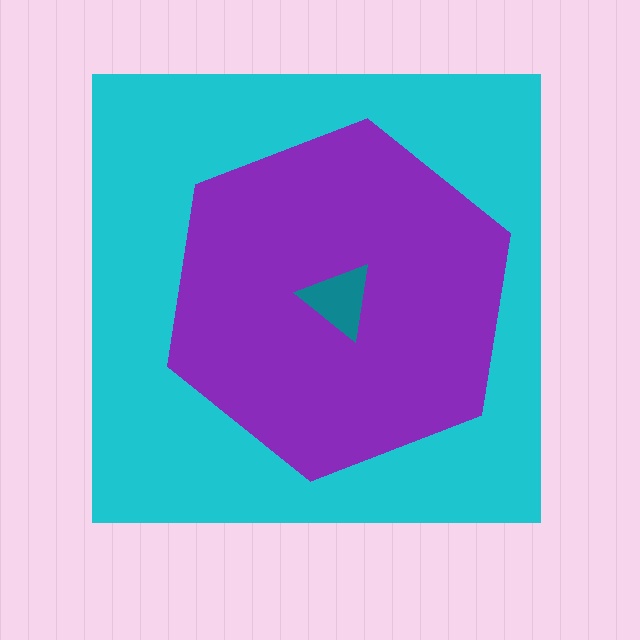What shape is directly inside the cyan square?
The purple hexagon.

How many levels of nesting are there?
3.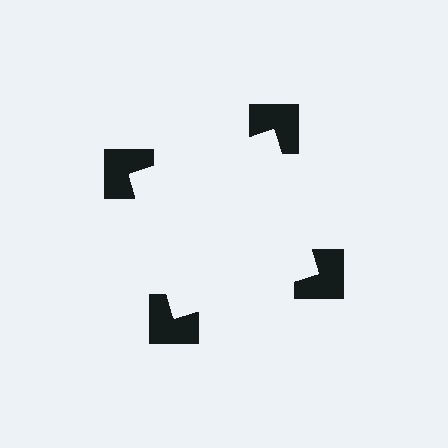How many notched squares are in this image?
There are 4 — one at each vertex of the illusory square.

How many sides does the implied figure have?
4 sides.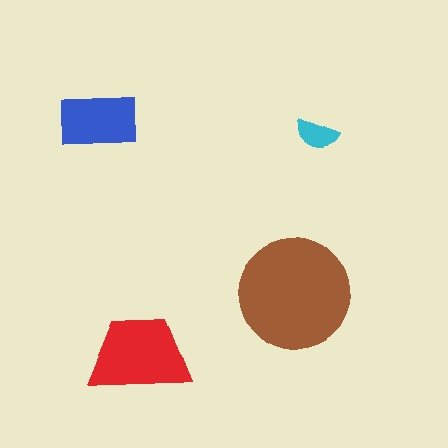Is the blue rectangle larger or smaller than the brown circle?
Smaller.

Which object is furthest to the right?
The cyan semicircle is rightmost.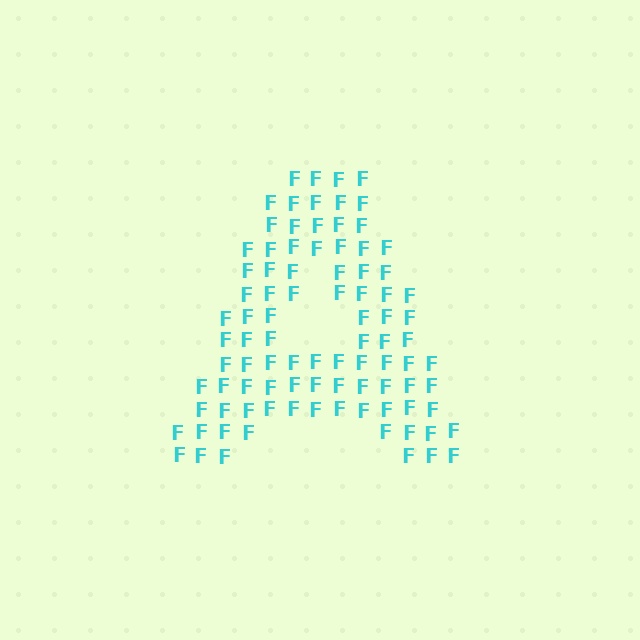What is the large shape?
The large shape is the letter A.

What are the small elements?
The small elements are letter F's.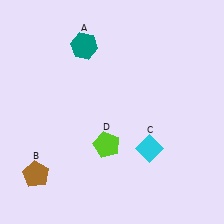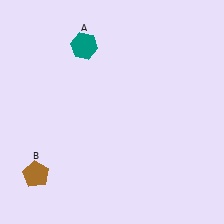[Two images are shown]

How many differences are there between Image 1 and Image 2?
There are 2 differences between the two images.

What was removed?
The cyan diamond (C), the lime pentagon (D) were removed in Image 2.